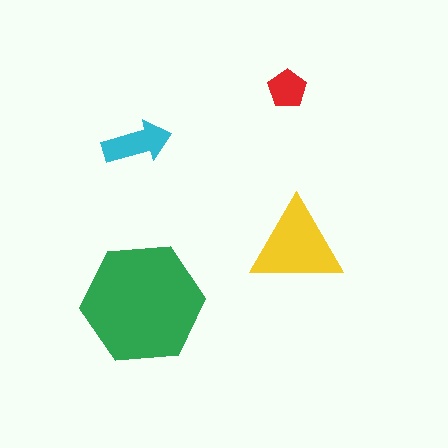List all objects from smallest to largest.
The red pentagon, the cyan arrow, the yellow triangle, the green hexagon.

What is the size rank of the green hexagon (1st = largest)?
1st.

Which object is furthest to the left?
The cyan arrow is leftmost.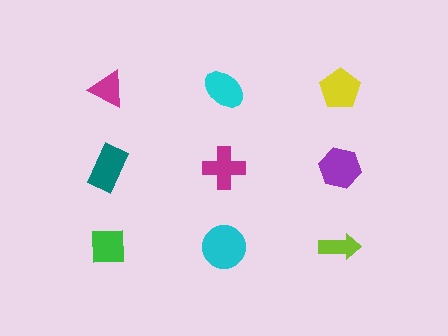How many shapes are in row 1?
3 shapes.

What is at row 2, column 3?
A purple hexagon.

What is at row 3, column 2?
A cyan circle.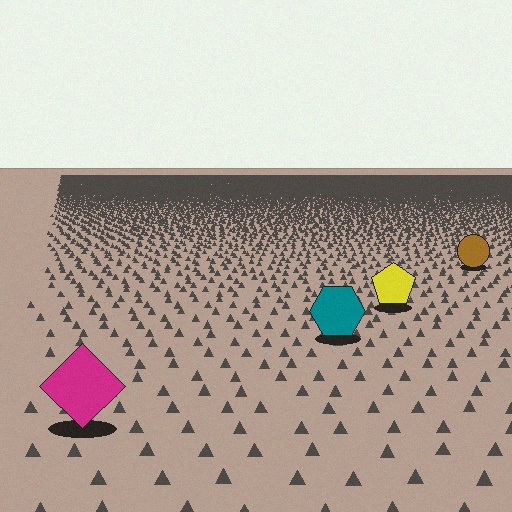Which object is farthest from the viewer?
The brown circle is farthest from the viewer. It appears smaller and the ground texture around it is denser.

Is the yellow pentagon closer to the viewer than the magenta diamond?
No. The magenta diamond is closer — you can tell from the texture gradient: the ground texture is coarser near it.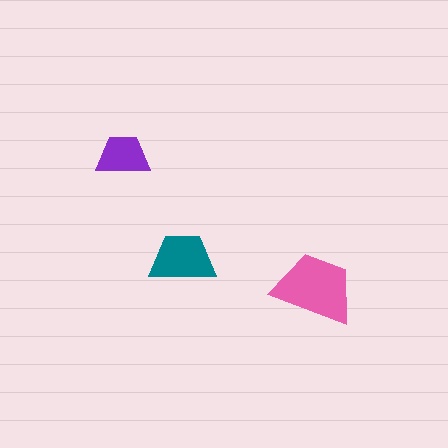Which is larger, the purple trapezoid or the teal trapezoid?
The teal one.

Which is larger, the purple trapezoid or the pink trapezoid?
The pink one.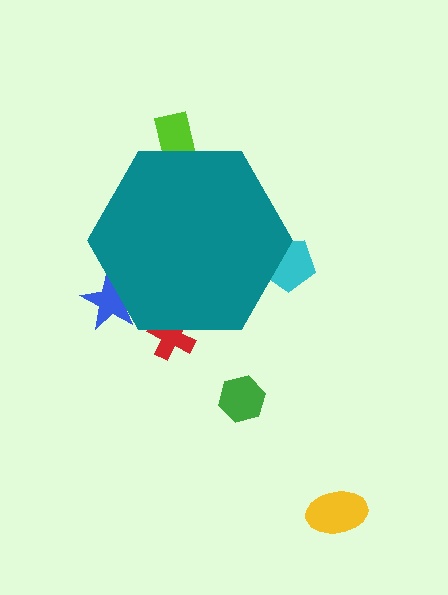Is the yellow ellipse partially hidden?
No, the yellow ellipse is fully visible.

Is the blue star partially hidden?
Yes, the blue star is partially hidden behind the teal hexagon.